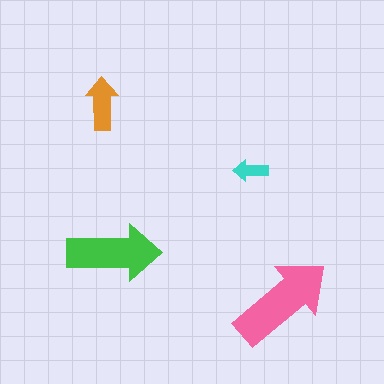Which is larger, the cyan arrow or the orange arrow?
The orange one.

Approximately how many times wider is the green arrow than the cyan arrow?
About 2.5 times wider.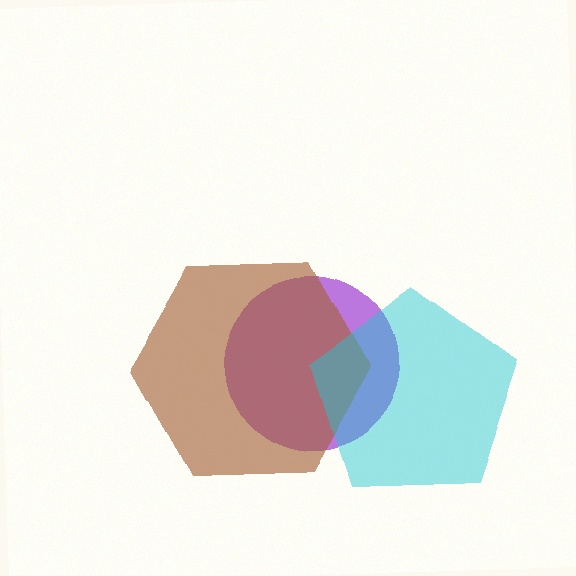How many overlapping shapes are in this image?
There are 3 overlapping shapes in the image.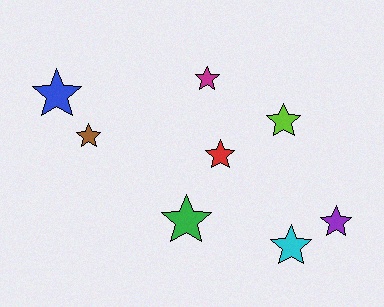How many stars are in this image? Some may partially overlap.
There are 8 stars.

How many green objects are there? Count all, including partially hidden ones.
There is 1 green object.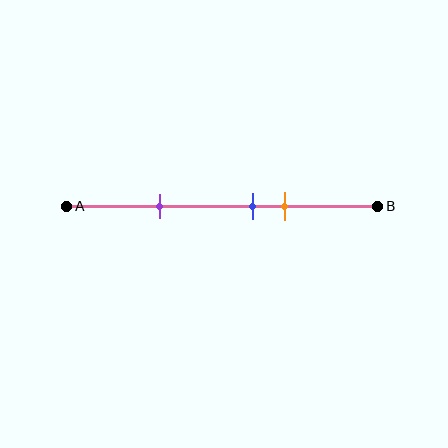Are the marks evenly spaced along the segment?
No, the marks are not evenly spaced.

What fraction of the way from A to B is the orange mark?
The orange mark is approximately 70% (0.7) of the way from A to B.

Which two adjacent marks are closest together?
The blue and orange marks are the closest adjacent pair.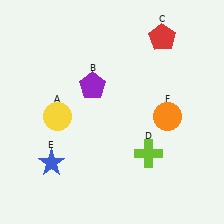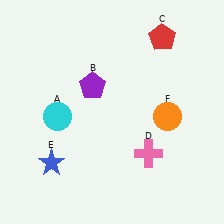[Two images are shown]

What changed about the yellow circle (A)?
In Image 1, A is yellow. In Image 2, it changed to cyan.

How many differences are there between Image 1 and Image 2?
There are 2 differences between the two images.